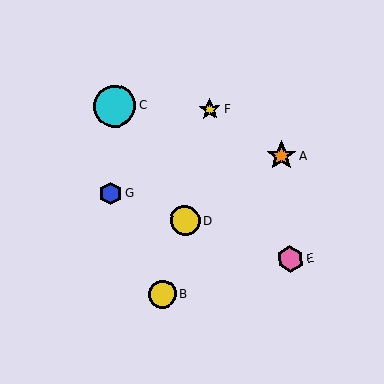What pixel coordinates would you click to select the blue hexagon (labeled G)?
Click at (111, 193) to select the blue hexagon G.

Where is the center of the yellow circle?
The center of the yellow circle is at (163, 295).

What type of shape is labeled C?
Shape C is a cyan circle.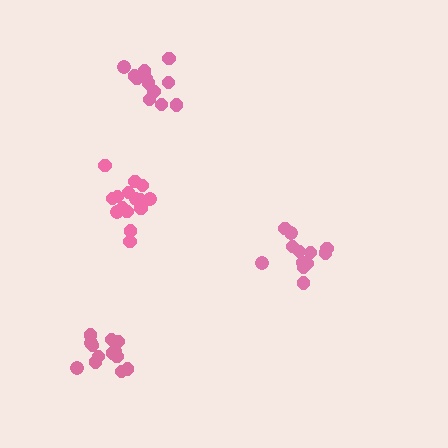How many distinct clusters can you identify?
There are 4 distinct clusters.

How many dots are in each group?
Group 1: 12 dots, Group 2: 13 dots, Group 3: 16 dots, Group 4: 12 dots (53 total).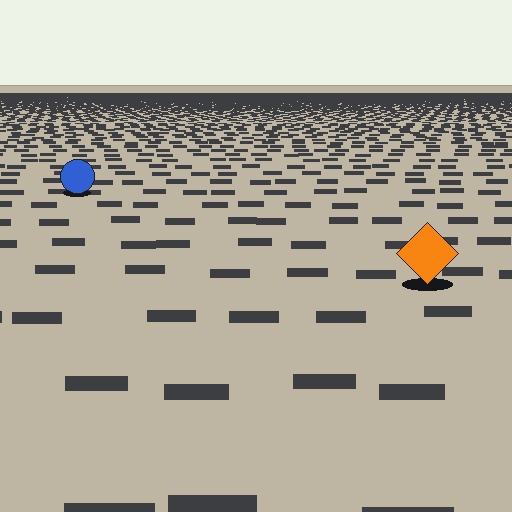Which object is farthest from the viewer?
The blue circle is farthest from the viewer. It appears smaller and the ground texture around it is denser.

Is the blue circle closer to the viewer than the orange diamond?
No. The orange diamond is closer — you can tell from the texture gradient: the ground texture is coarser near it.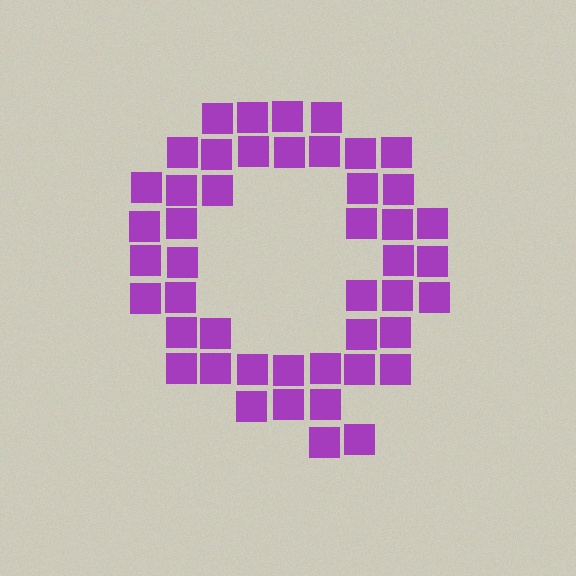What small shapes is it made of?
It is made of small squares.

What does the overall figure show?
The overall figure shows the letter Q.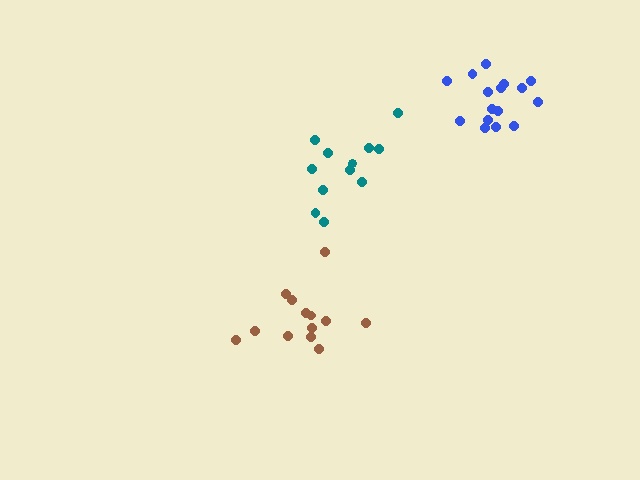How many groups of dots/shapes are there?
There are 3 groups.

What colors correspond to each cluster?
The clusters are colored: teal, blue, brown.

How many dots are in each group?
Group 1: 12 dots, Group 2: 16 dots, Group 3: 13 dots (41 total).